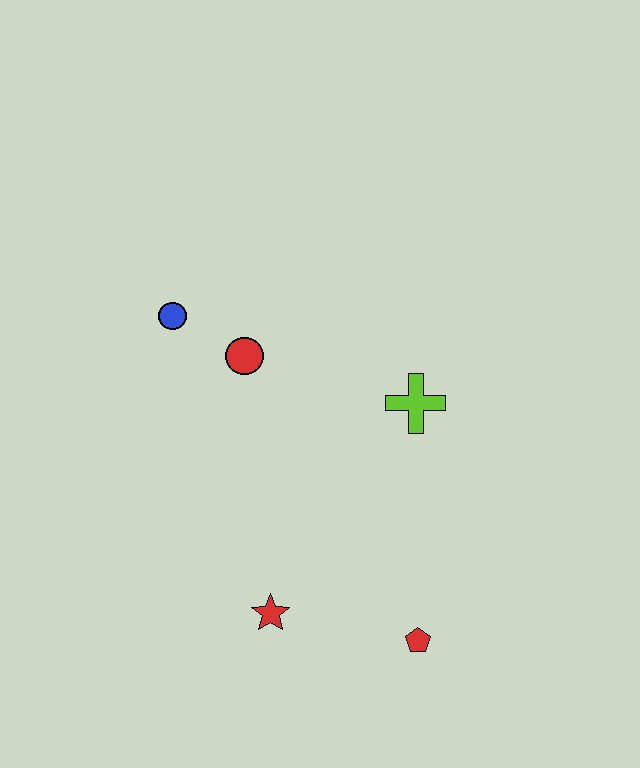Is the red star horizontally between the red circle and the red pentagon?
Yes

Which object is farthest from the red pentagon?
The blue circle is farthest from the red pentagon.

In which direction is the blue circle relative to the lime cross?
The blue circle is to the left of the lime cross.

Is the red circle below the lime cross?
No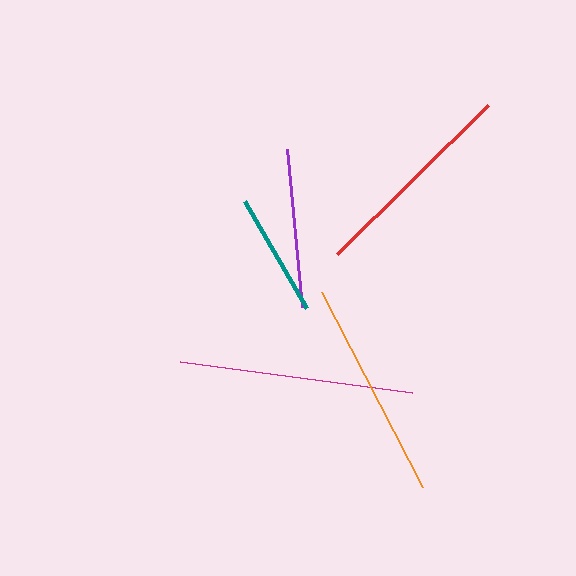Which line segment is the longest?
The magenta line is the longest at approximately 234 pixels.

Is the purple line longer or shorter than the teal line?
The purple line is longer than the teal line.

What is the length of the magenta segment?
The magenta segment is approximately 234 pixels long.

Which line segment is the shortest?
The teal line is the shortest at approximately 124 pixels.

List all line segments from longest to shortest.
From longest to shortest: magenta, orange, red, purple, teal.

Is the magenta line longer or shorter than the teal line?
The magenta line is longer than the teal line.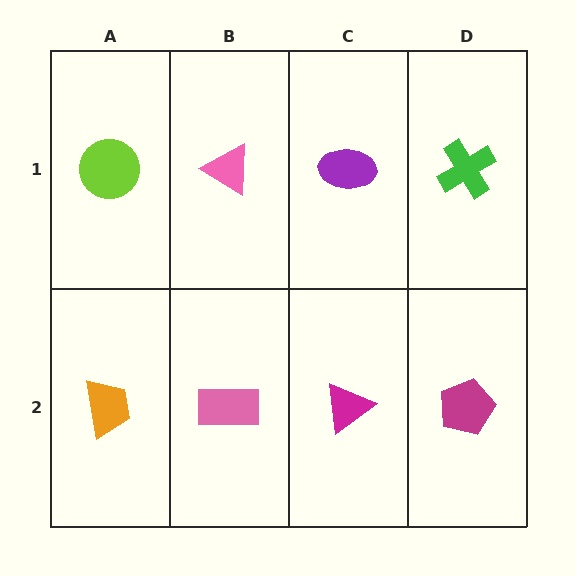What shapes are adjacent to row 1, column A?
An orange trapezoid (row 2, column A), a pink triangle (row 1, column B).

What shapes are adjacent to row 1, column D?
A magenta pentagon (row 2, column D), a purple ellipse (row 1, column C).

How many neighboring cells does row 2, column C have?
3.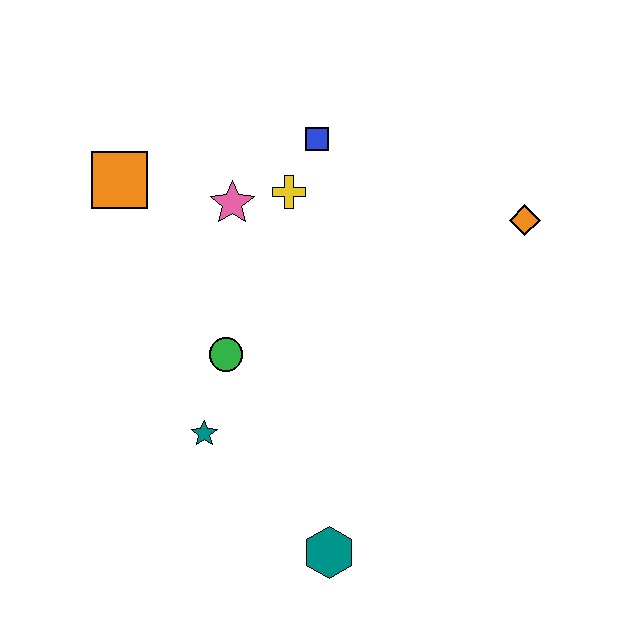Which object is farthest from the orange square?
The teal hexagon is farthest from the orange square.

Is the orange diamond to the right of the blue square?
Yes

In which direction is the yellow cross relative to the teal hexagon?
The yellow cross is above the teal hexagon.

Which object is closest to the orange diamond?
The blue square is closest to the orange diamond.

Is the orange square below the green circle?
No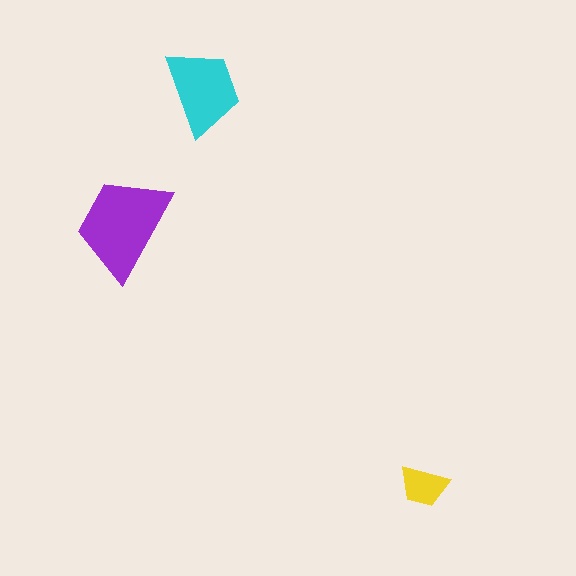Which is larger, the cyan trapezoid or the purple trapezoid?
The purple one.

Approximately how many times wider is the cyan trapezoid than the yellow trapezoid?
About 2 times wider.